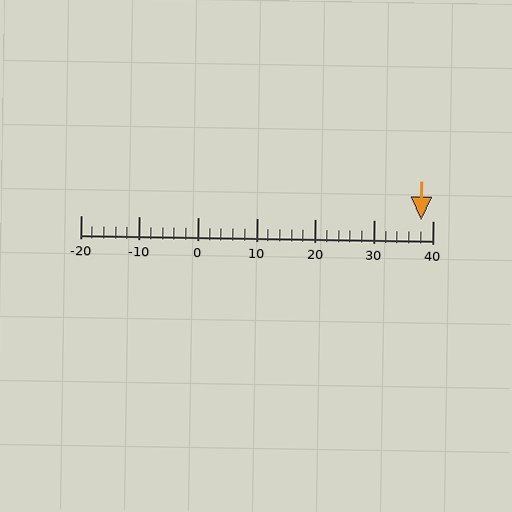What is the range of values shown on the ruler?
The ruler shows values from -20 to 40.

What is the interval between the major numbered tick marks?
The major tick marks are spaced 10 units apart.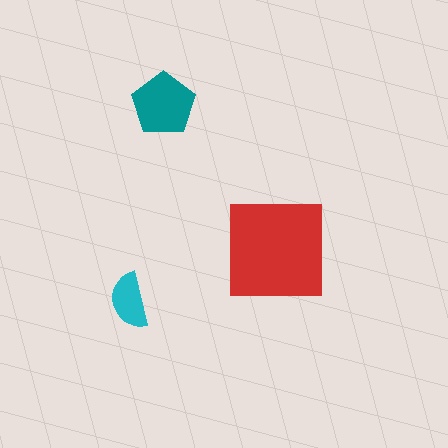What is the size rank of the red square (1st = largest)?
1st.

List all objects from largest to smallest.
The red square, the teal pentagon, the cyan semicircle.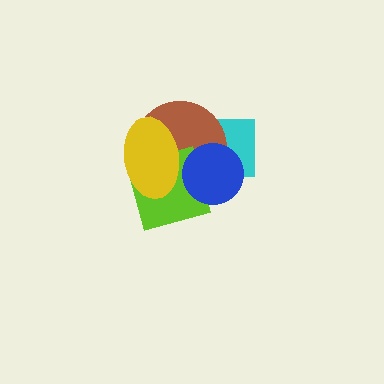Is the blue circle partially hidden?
No, no other shape covers it.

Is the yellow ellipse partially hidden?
Yes, it is partially covered by another shape.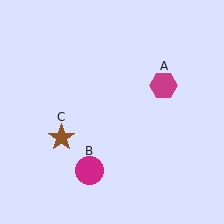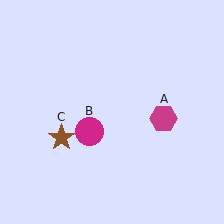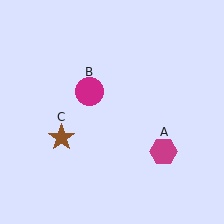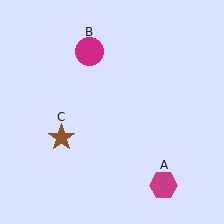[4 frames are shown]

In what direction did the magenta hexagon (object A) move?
The magenta hexagon (object A) moved down.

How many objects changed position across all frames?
2 objects changed position: magenta hexagon (object A), magenta circle (object B).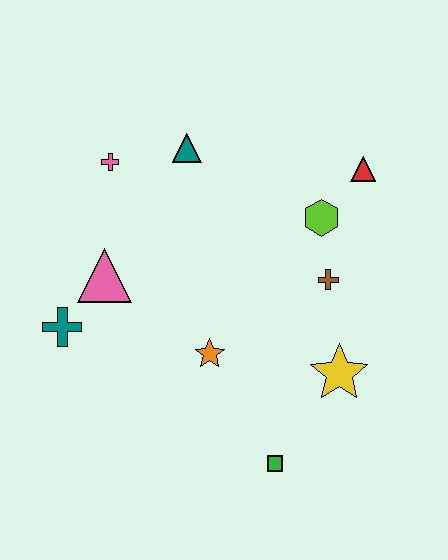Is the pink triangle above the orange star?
Yes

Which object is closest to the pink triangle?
The teal cross is closest to the pink triangle.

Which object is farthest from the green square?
The pink cross is farthest from the green square.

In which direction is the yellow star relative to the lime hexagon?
The yellow star is below the lime hexagon.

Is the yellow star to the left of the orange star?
No